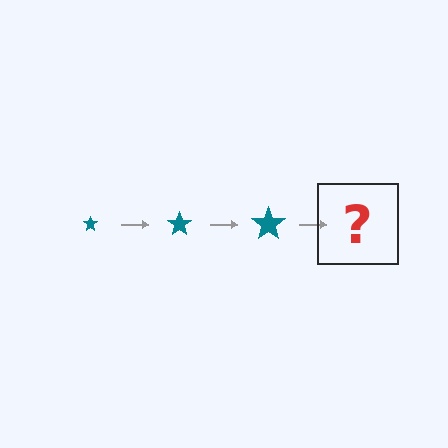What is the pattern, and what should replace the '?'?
The pattern is that the star gets progressively larger each step. The '?' should be a teal star, larger than the previous one.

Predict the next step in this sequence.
The next step is a teal star, larger than the previous one.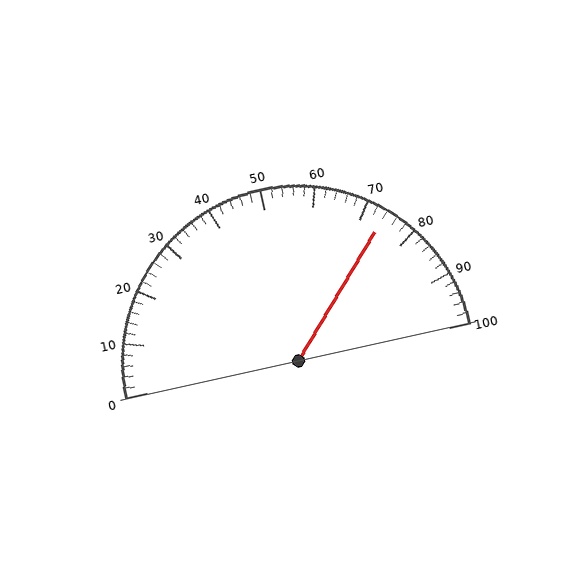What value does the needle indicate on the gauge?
The needle indicates approximately 74.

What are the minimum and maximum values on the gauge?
The gauge ranges from 0 to 100.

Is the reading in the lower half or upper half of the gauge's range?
The reading is in the upper half of the range (0 to 100).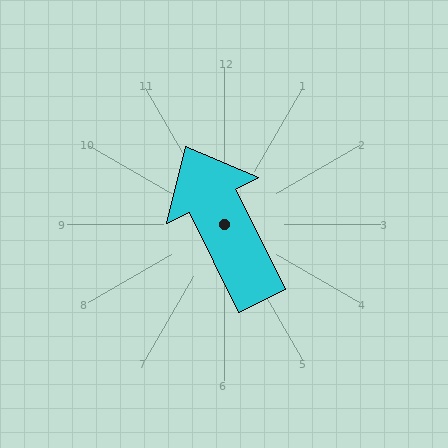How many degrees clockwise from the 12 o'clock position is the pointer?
Approximately 334 degrees.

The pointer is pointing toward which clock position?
Roughly 11 o'clock.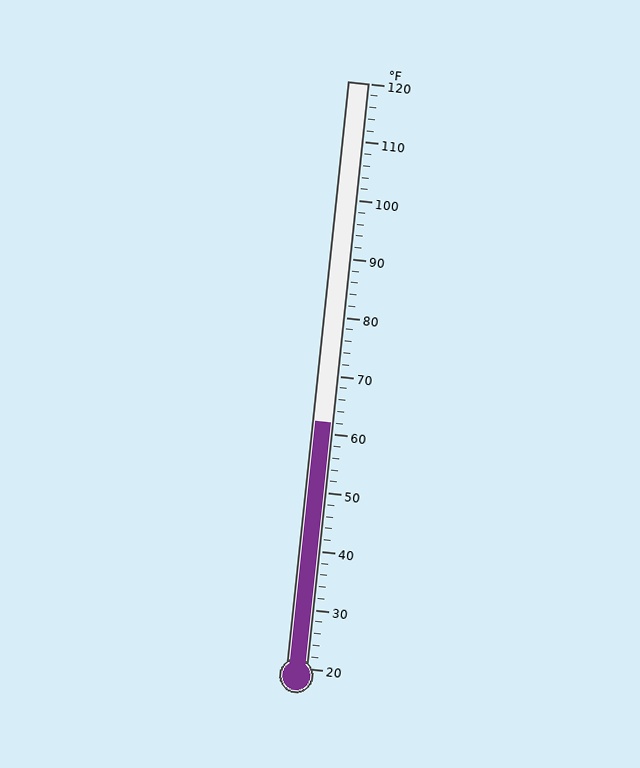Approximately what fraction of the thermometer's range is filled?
The thermometer is filled to approximately 40% of its range.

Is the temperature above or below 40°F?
The temperature is above 40°F.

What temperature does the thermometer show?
The thermometer shows approximately 62°F.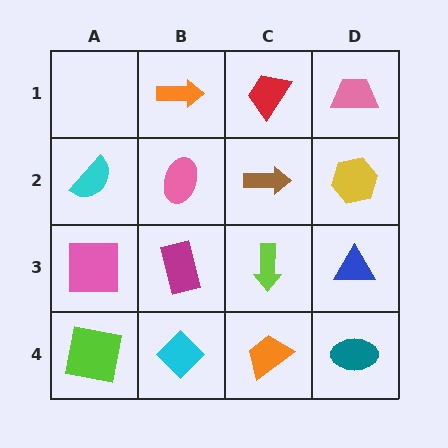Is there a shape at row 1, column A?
No, that cell is empty.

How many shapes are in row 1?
3 shapes.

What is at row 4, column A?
A lime square.